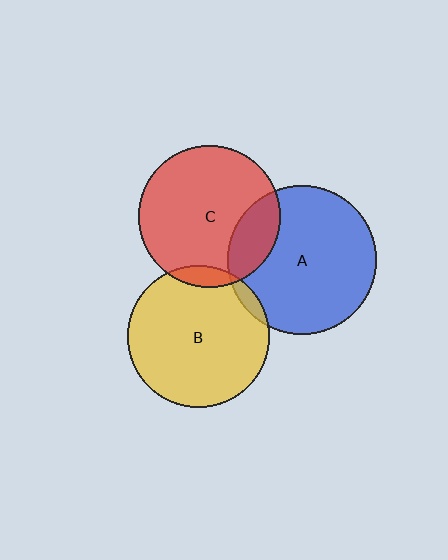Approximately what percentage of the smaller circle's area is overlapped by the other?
Approximately 20%.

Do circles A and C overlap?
Yes.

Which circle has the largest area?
Circle A (blue).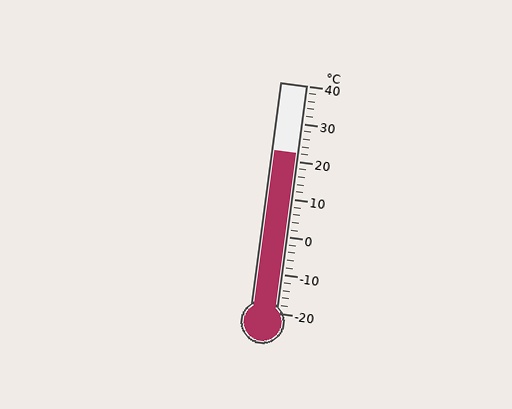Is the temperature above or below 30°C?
The temperature is below 30°C.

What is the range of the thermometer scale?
The thermometer scale ranges from -20°C to 40°C.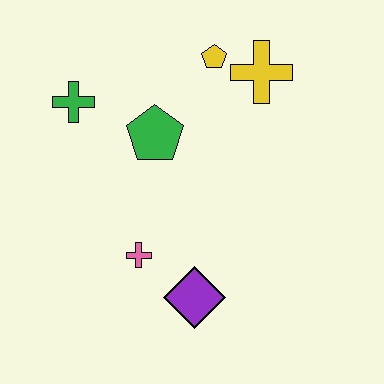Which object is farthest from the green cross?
The purple diamond is farthest from the green cross.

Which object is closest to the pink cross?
The purple diamond is closest to the pink cross.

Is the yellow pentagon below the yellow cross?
No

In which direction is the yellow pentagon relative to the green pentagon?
The yellow pentagon is above the green pentagon.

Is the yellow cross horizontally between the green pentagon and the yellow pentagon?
No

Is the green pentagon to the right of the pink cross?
Yes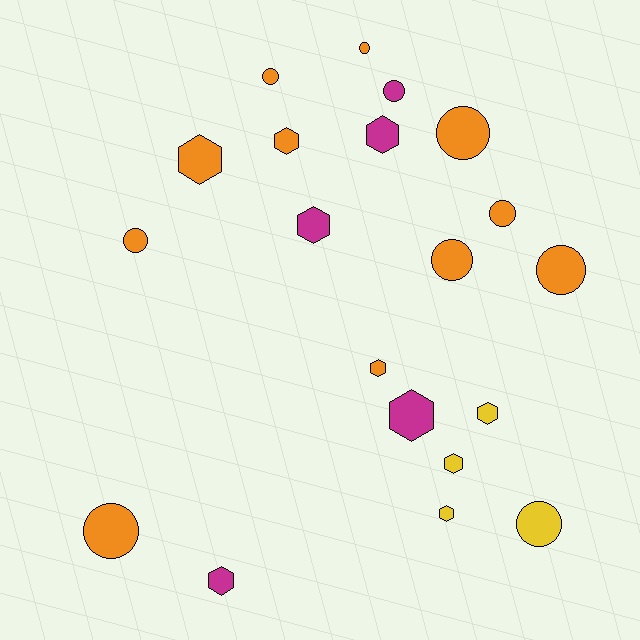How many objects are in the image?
There are 20 objects.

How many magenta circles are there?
There is 1 magenta circle.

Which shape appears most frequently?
Hexagon, with 10 objects.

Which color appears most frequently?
Orange, with 11 objects.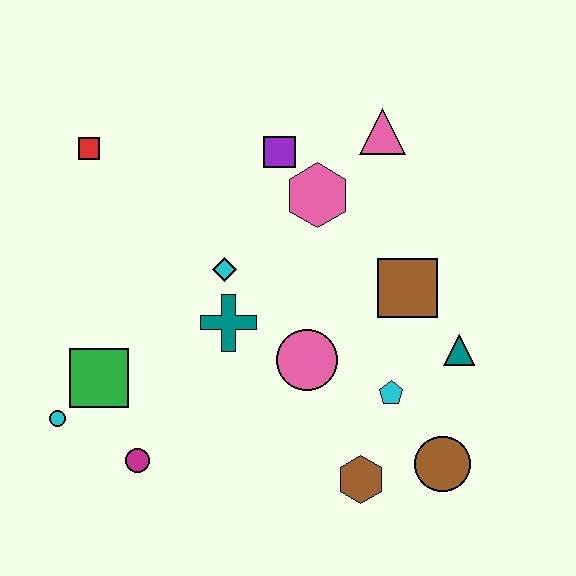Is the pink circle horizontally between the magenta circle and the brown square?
Yes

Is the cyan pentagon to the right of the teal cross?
Yes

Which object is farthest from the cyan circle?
The pink triangle is farthest from the cyan circle.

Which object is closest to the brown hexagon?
The brown circle is closest to the brown hexagon.